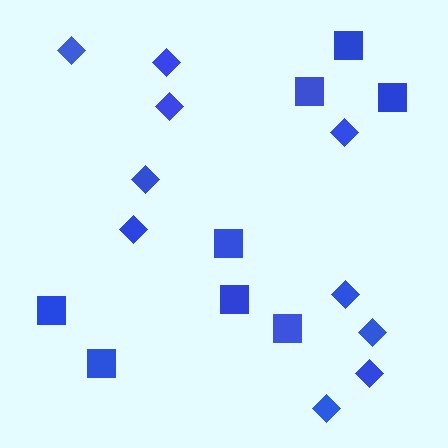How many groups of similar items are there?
There are 2 groups: one group of squares (8) and one group of diamonds (10).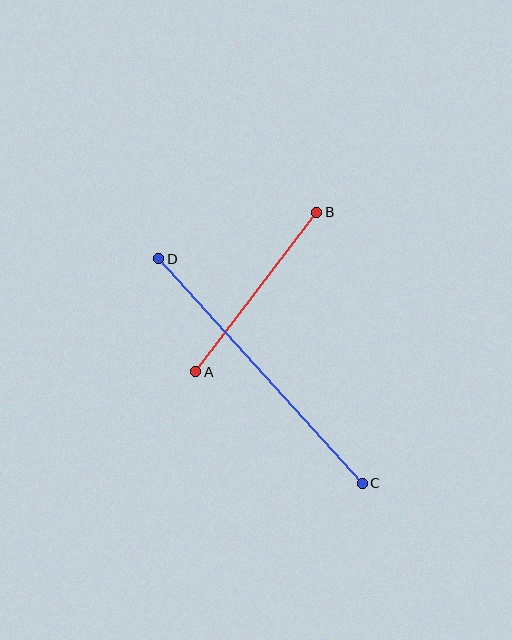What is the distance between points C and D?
The distance is approximately 303 pixels.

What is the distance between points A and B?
The distance is approximately 200 pixels.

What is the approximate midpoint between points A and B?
The midpoint is at approximately (256, 292) pixels.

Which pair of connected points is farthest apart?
Points C and D are farthest apart.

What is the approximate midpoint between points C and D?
The midpoint is at approximately (260, 371) pixels.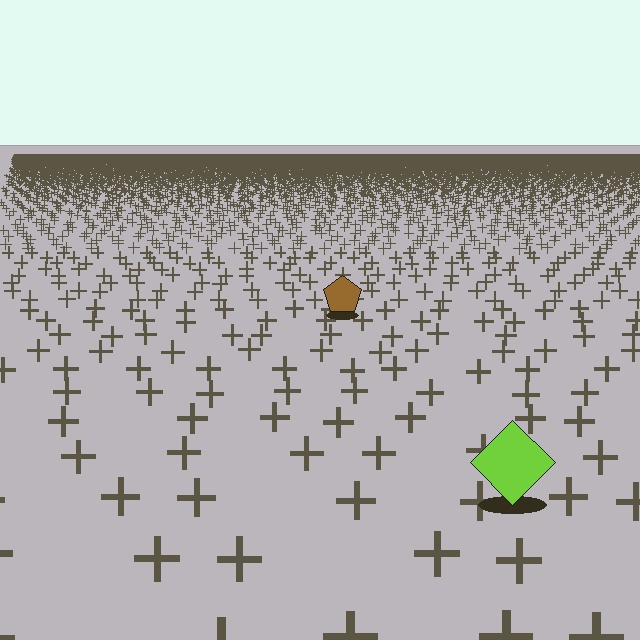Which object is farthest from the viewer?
The brown pentagon is farthest from the viewer. It appears smaller and the ground texture around it is denser.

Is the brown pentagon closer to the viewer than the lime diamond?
No. The lime diamond is closer — you can tell from the texture gradient: the ground texture is coarser near it.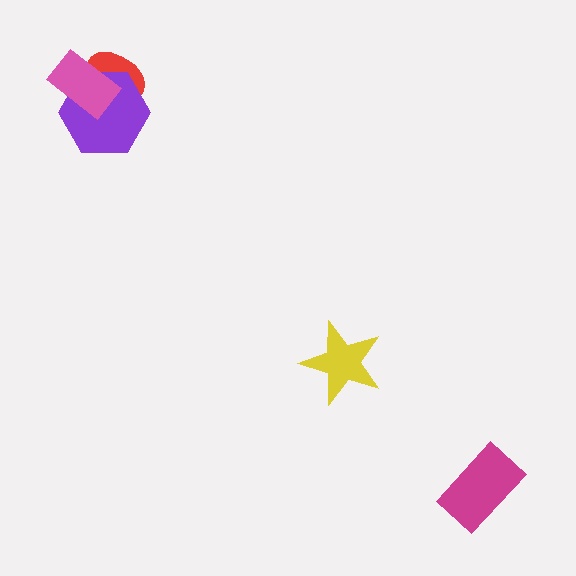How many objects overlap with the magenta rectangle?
0 objects overlap with the magenta rectangle.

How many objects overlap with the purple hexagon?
2 objects overlap with the purple hexagon.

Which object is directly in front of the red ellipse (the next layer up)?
The purple hexagon is directly in front of the red ellipse.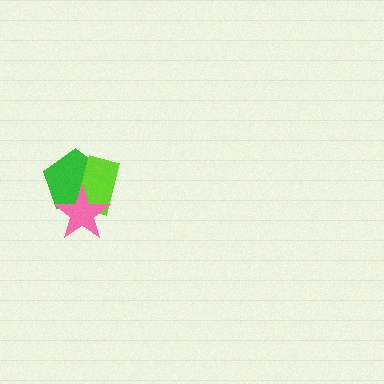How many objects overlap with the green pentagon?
2 objects overlap with the green pentagon.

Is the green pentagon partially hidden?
Yes, it is partially covered by another shape.